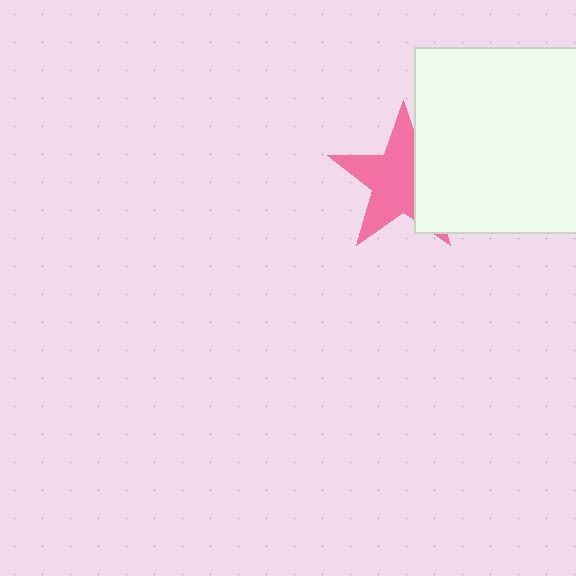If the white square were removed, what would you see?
You would see the complete pink star.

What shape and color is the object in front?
The object in front is a white square.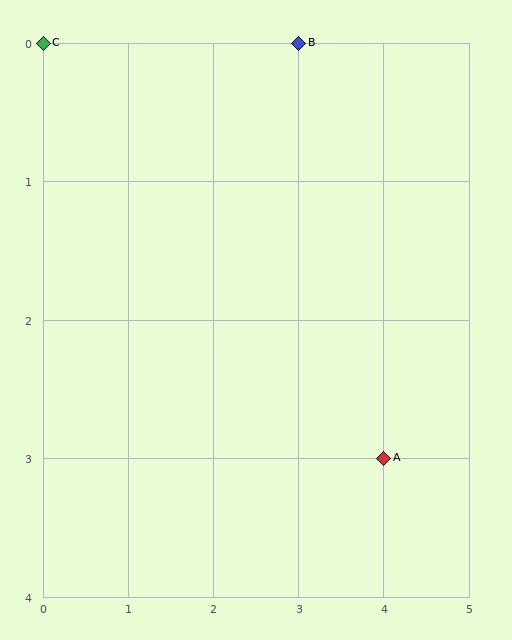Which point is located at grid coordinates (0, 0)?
Point C is at (0, 0).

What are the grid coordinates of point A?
Point A is at grid coordinates (4, 3).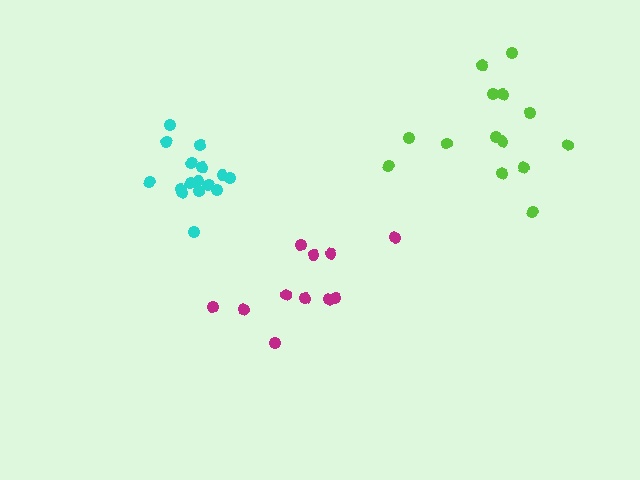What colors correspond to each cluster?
The clusters are colored: lime, cyan, magenta.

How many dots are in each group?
Group 1: 14 dots, Group 2: 16 dots, Group 3: 11 dots (41 total).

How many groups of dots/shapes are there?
There are 3 groups.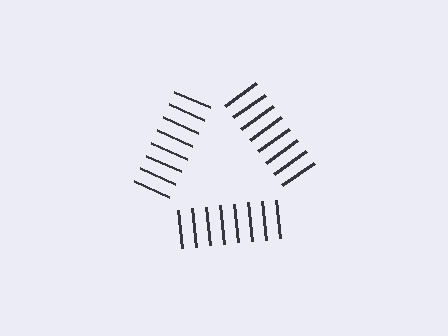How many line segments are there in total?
24 — 8 along each of the 3 edges.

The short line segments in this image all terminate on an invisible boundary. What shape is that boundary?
An illusory triangle — the line segments terminate on its edges but no continuous stroke is drawn.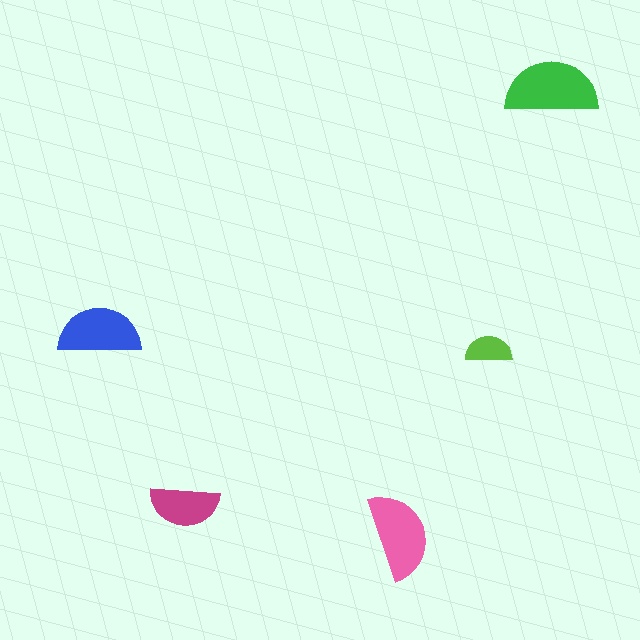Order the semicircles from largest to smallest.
the green one, the pink one, the blue one, the magenta one, the lime one.